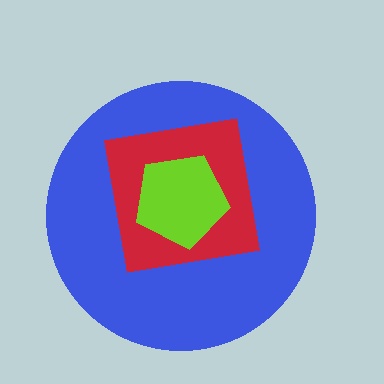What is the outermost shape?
The blue circle.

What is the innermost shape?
The lime pentagon.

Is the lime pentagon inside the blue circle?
Yes.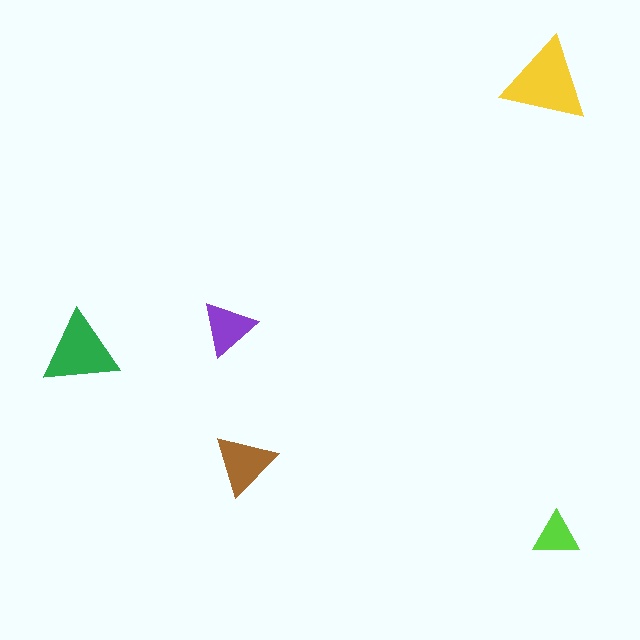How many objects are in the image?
There are 5 objects in the image.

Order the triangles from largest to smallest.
the yellow one, the green one, the brown one, the purple one, the lime one.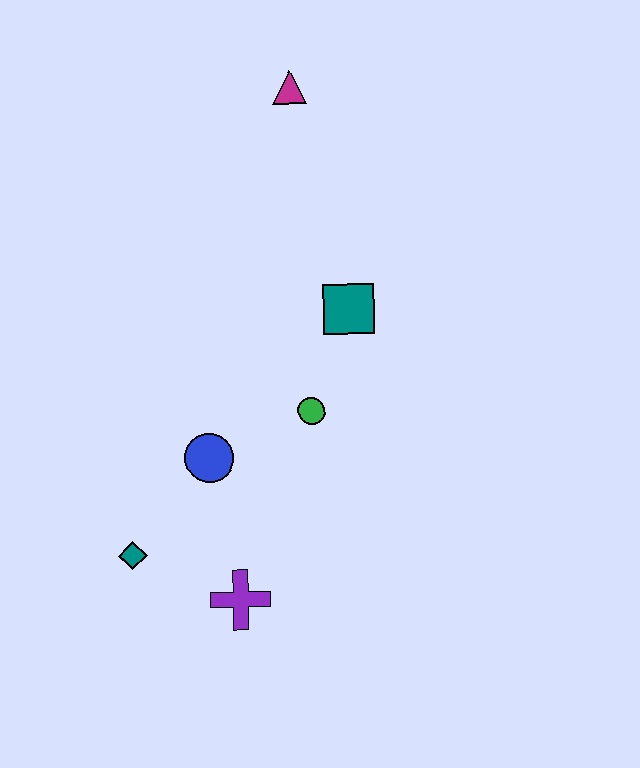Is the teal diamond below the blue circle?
Yes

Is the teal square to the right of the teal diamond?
Yes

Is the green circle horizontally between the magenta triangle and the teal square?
Yes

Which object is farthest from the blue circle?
The magenta triangle is farthest from the blue circle.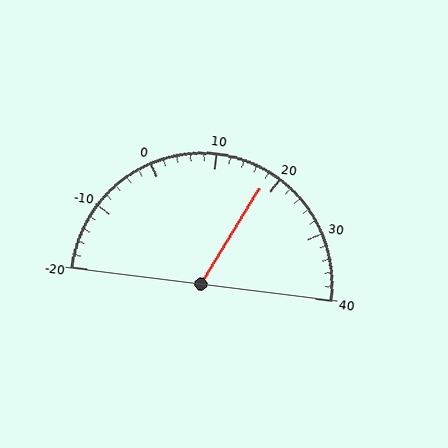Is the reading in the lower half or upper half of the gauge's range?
The reading is in the upper half of the range (-20 to 40).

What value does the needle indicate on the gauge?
The needle indicates approximately 18.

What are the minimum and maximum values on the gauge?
The gauge ranges from -20 to 40.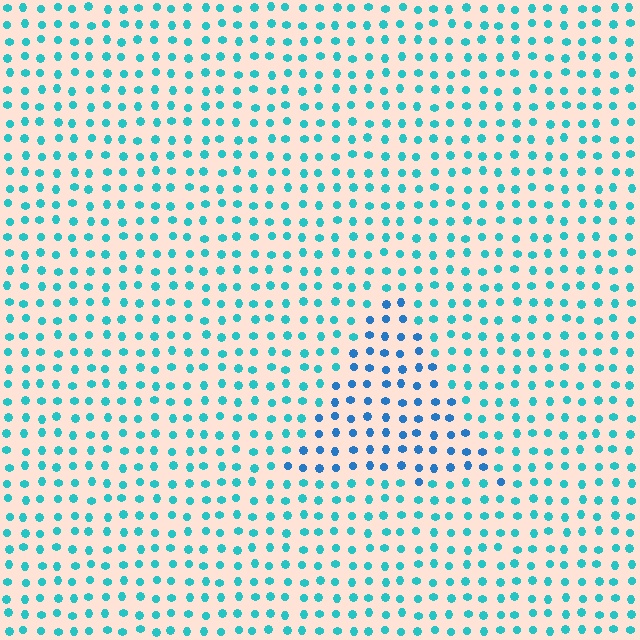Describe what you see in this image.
The image is filled with small cyan elements in a uniform arrangement. A triangle-shaped region is visible where the elements are tinted to a slightly different hue, forming a subtle color boundary.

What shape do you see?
I see a triangle.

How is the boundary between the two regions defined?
The boundary is defined purely by a slight shift in hue (about 29 degrees). Spacing, size, and orientation are identical on both sides.